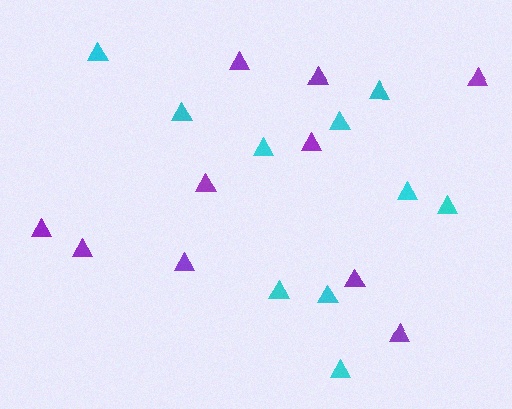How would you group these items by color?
There are 2 groups: one group of purple triangles (10) and one group of cyan triangles (10).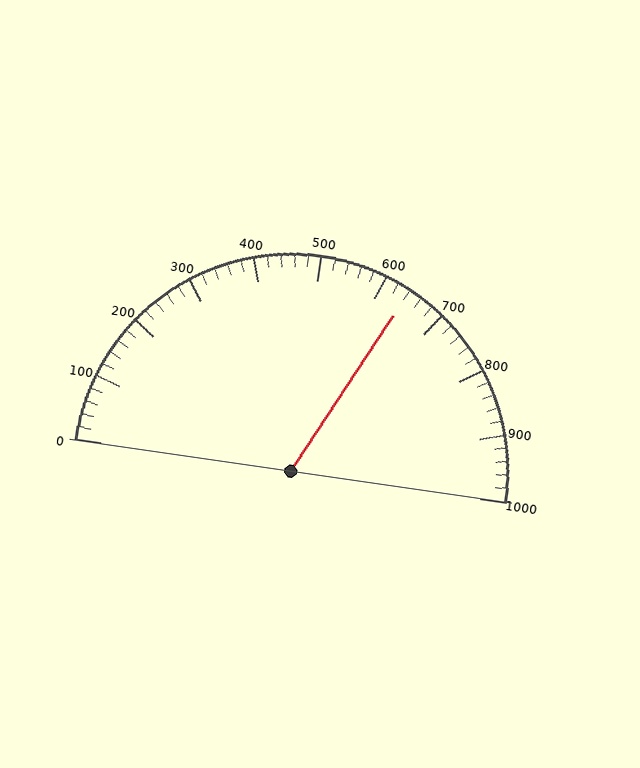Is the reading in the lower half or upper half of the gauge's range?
The reading is in the upper half of the range (0 to 1000).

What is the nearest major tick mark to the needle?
The nearest major tick mark is 600.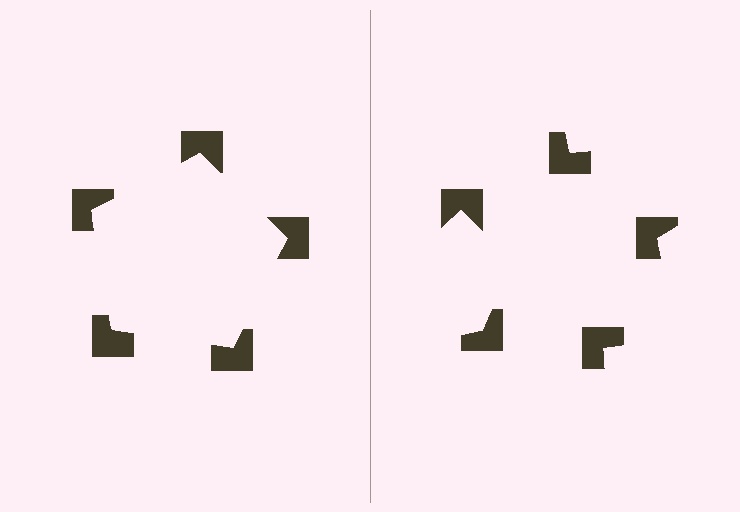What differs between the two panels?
The notched squares are positioned identically on both sides; only the wedge orientations differ. On the left they align to a pentagon; on the right they are misaligned.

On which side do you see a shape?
An illusory pentagon appears on the left side. On the right side the wedge cuts are rotated, so no coherent shape forms.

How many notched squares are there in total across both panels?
10 — 5 on each side.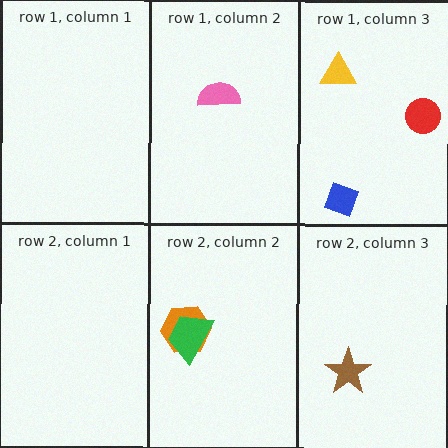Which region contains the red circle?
The row 1, column 3 region.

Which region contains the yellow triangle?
The row 1, column 3 region.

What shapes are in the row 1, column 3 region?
The yellow triangle, the red circle, the blue diamond.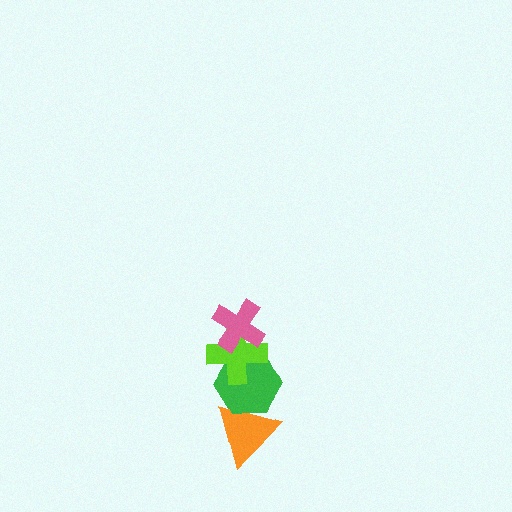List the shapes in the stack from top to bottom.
From top to bottom: the pink cross, the lime cross, the green hexagon, the orange triangle.